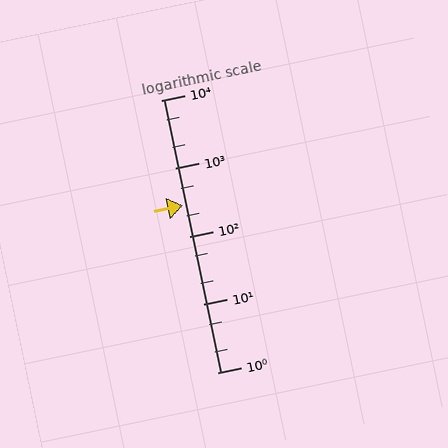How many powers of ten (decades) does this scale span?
The scale spans 4 decades, from 1 to 10000.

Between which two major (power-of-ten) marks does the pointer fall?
The pointer is between 100 and 1000.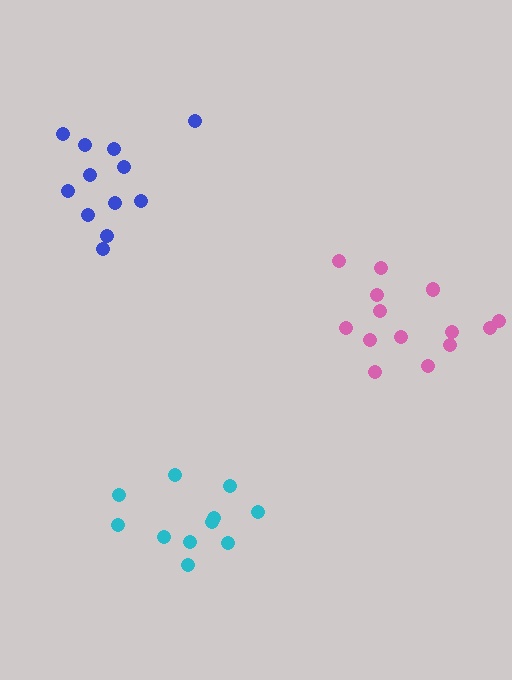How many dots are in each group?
Group 1: 14 dots, Group 2: 12 dots, Group 3: 11 dots (37 total).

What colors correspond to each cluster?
The clusters are colored: pink, blue, cyan.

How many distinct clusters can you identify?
There are 3 distinct clusters.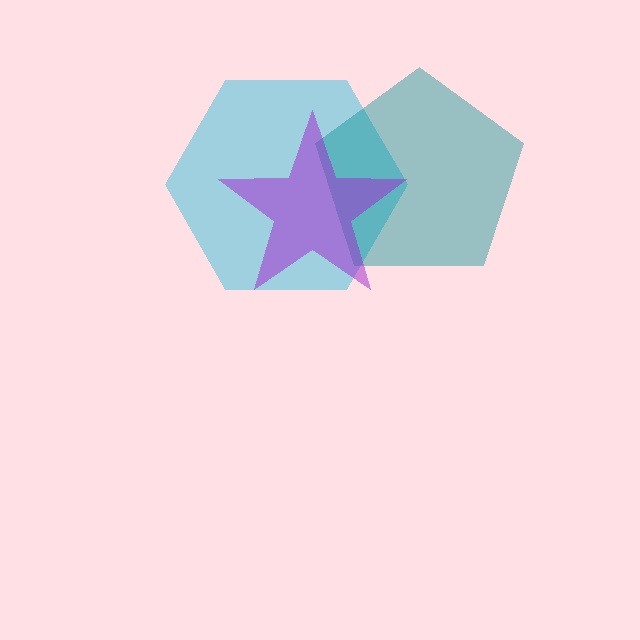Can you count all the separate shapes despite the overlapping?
Yes, there are 3 separate shapes.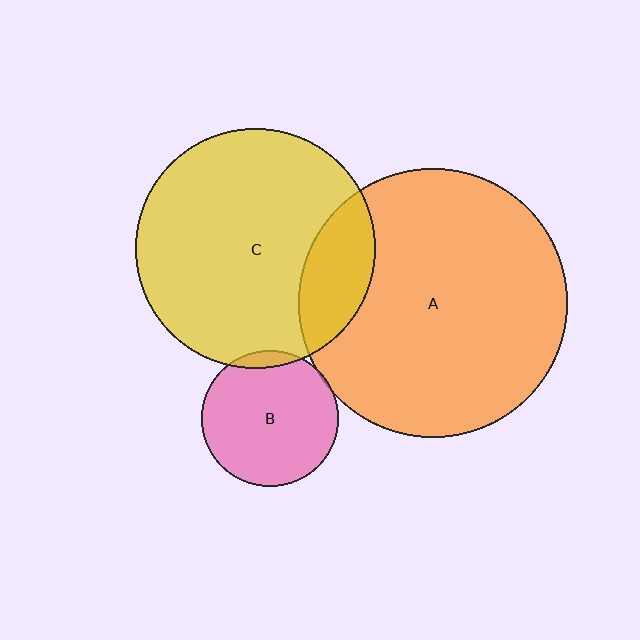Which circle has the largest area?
Circle A (orange).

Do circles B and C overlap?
Yes.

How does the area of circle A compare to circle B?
Approximately 3.9 times.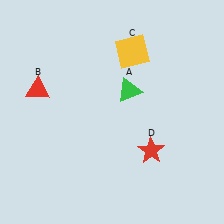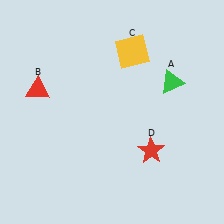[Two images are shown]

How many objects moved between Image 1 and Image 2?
1 object moved between the two images.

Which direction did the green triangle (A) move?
The green triangle (A) moved right.